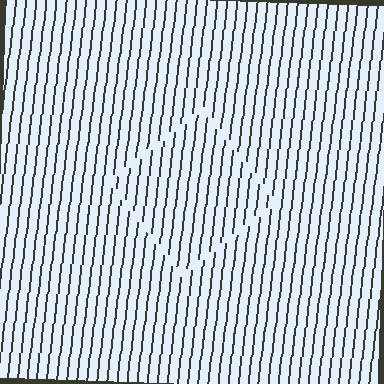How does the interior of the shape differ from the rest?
The interior of the shape contains the same grating, shifted by half a period — the contour is defined by the phase discontinuity where line-ends from the inner and outer gratings abut.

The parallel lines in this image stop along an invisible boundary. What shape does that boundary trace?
An illusory square. The interior of the shape contains the same grating, shifted by half a period — the contour is defined by the phase discontinuity where line-ends from the inner and outer gratings abut.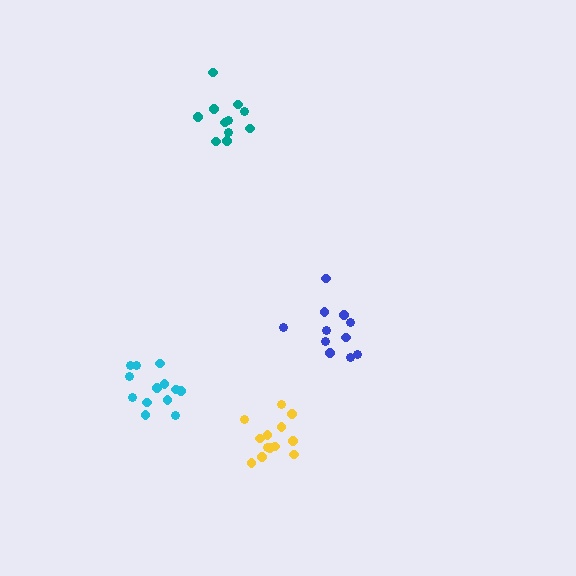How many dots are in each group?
Group 1: 13 dots, Group 2: 11 dots, Group 3: 11 dots, Group 4: 13 dots (48 total).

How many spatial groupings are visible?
There are 4 spatial groupings.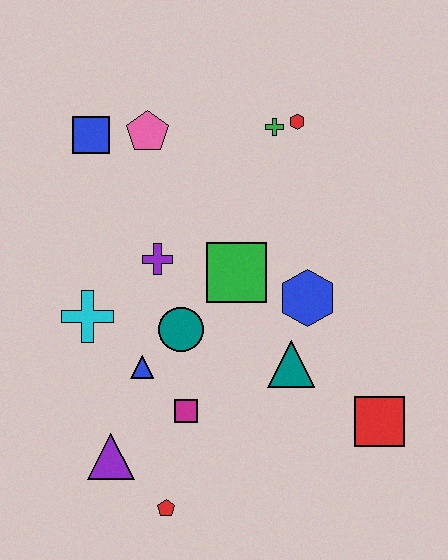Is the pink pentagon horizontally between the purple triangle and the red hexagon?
Yes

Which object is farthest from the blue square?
The red square is farthest from the blue square.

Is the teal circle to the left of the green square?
Yes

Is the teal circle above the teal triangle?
Yes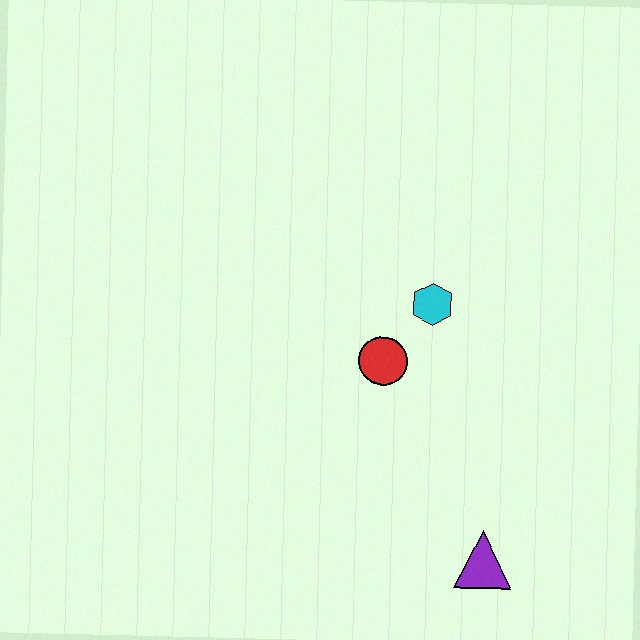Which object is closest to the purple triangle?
The red circle is closest to the purple triangle.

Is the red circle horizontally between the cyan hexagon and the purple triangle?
No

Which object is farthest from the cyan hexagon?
The purple triangle is farthest from the cyan hexagon.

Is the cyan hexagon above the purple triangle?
Yes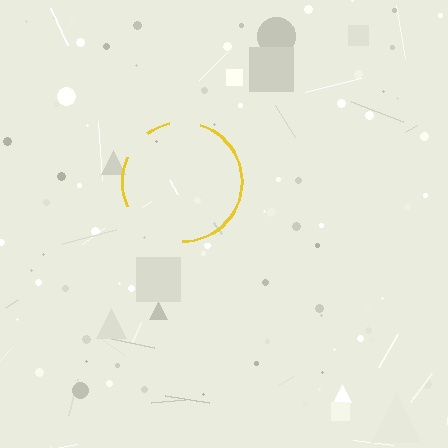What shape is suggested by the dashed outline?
The dashed outline suggests a circle.